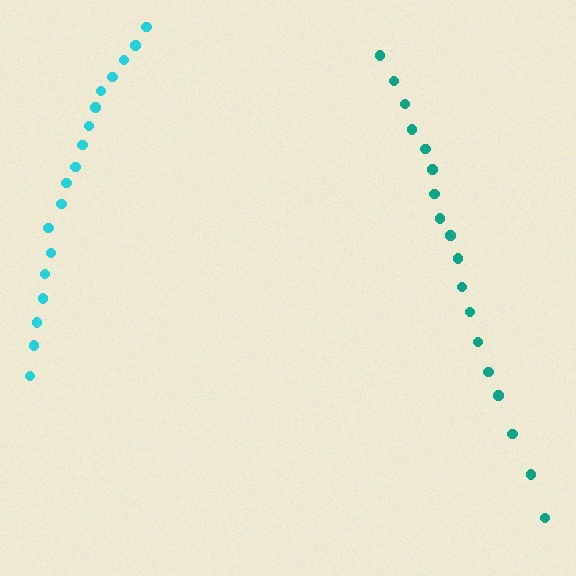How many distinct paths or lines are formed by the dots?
There are 2 distinct paths.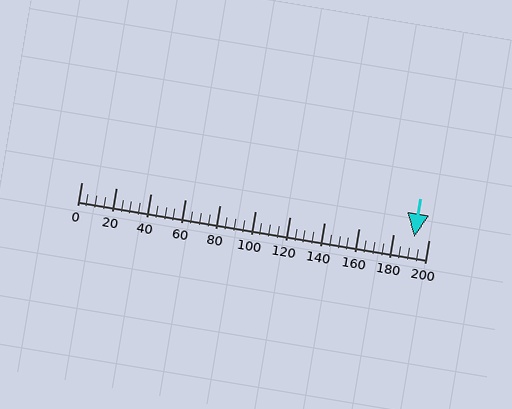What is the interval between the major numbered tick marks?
The major tick marks are spaced 20 units apart.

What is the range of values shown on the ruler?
The ruler shows values from 0 to 200.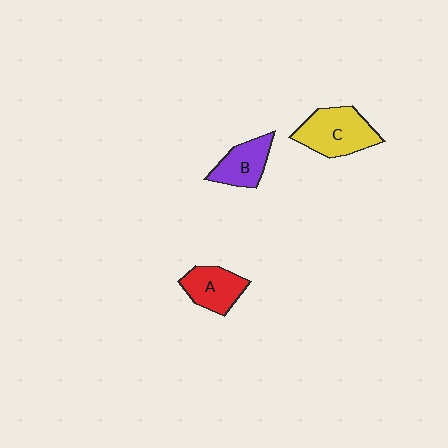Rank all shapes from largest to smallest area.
From largest to smallest: C (yellow), A (red), B (purple).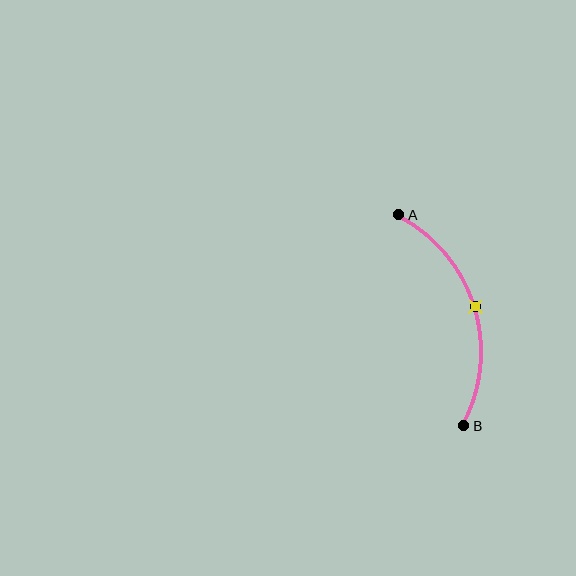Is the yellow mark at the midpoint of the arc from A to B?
Yes. The yellow mark lies on the arc at equal arc-length from both A and B — it is the arc midpoint.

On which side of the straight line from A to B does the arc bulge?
The arc bulges to the right of the straight line connecting A and B.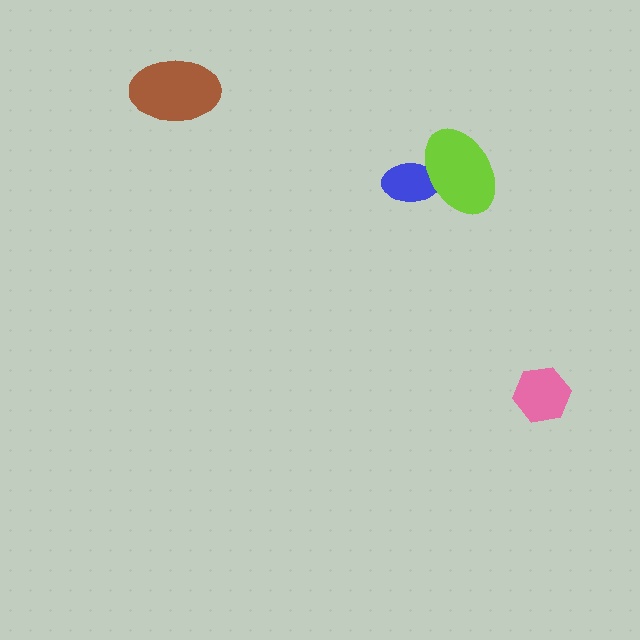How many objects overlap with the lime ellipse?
1 object overlaps with the lime ellipse.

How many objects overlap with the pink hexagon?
0 objects overlap with the pink hexagon.